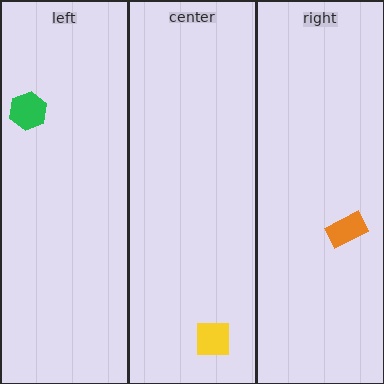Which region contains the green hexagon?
The left region.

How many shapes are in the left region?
1.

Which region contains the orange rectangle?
The right region.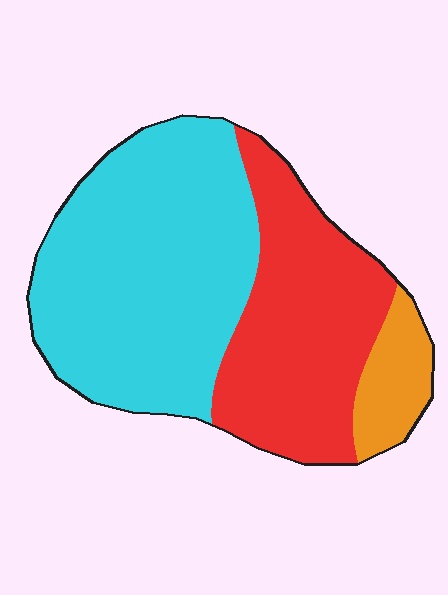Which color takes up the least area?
Orange, at roughly 10%.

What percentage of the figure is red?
Red covers 37% of the figure.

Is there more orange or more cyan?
Cyan.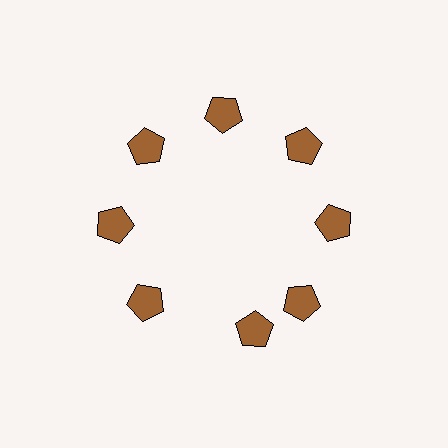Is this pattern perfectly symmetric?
No. The 8 brown pentagons are arranged in a ring, but one element near the 6 o'clock position is rotated out of alignment along the ring, breaking the 8-fold rotational symmetry.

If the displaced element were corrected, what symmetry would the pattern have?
It would have 8-fold rotational symmetry — the pattern would map onto itself every 45 degrees.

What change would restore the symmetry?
The symmetry would be restored by rotating it back into even spacing with its neighbors so that all 8 pentagons sit at equal angles and equal distance from the center.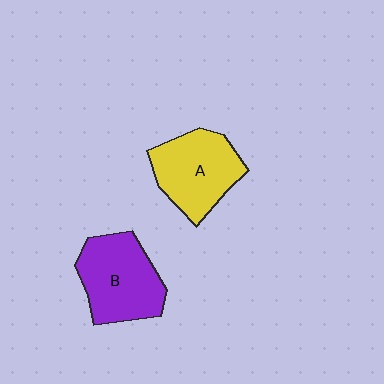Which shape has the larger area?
Shape B (purple).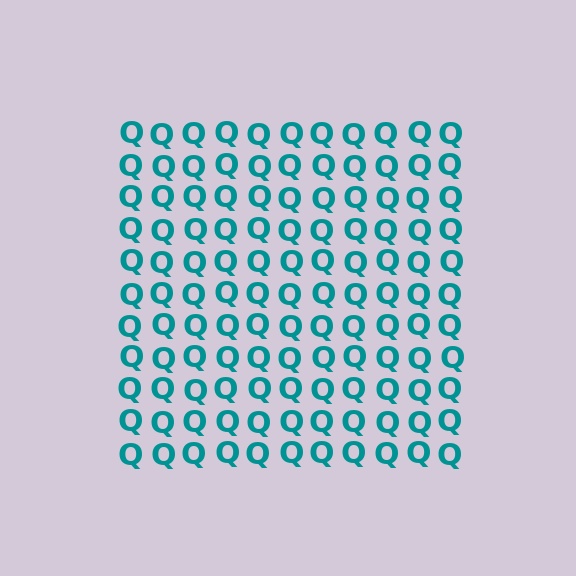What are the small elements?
The small elements are letter Q's.